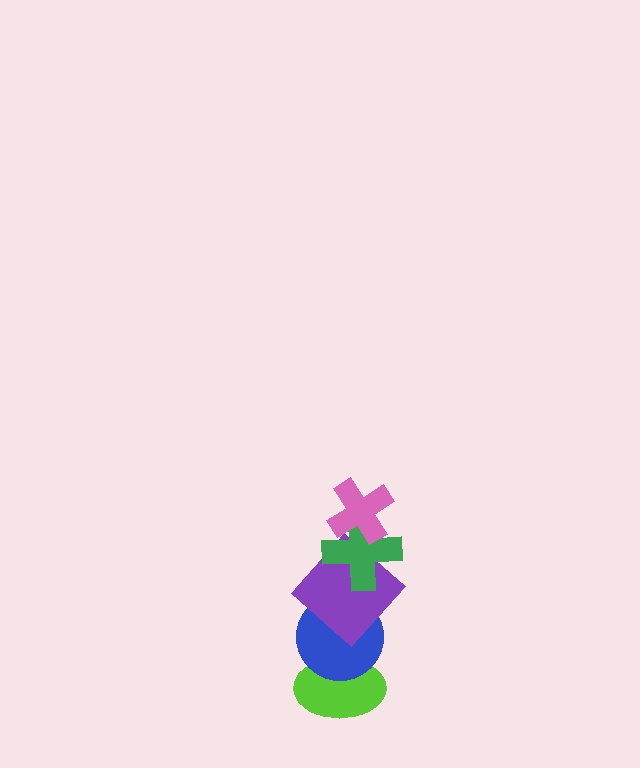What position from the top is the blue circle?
The blue circle is 4th from the top.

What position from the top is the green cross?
The green cross is 2nd from the top.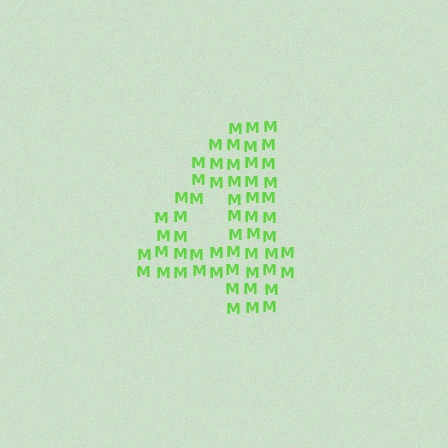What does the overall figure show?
The overall figure shows the digit 4.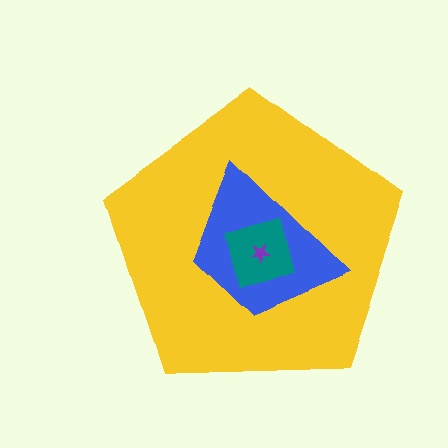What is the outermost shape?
The yellow pentagon.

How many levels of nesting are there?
4.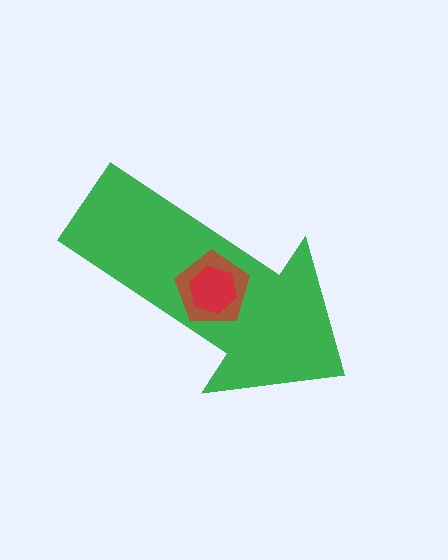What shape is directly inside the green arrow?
The brown pentagon.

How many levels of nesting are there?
3.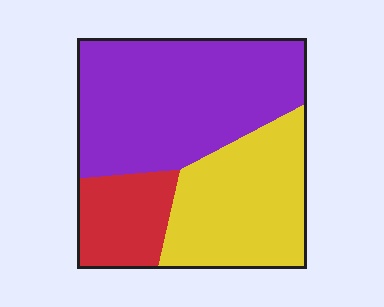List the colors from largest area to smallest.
From largest to smallest: purple, yellow, red.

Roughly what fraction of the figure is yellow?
Yellow takes up about one third (1/3) of the figure.